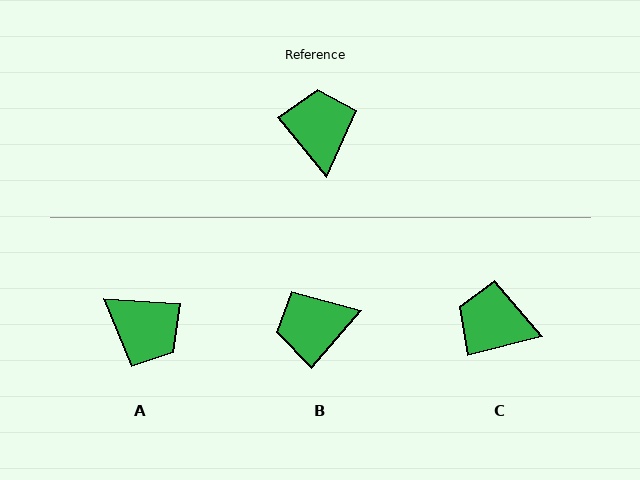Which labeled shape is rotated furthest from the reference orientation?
A, about 134 degrees away.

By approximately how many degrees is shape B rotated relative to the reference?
Approximately 99 degrees counter-clockwise.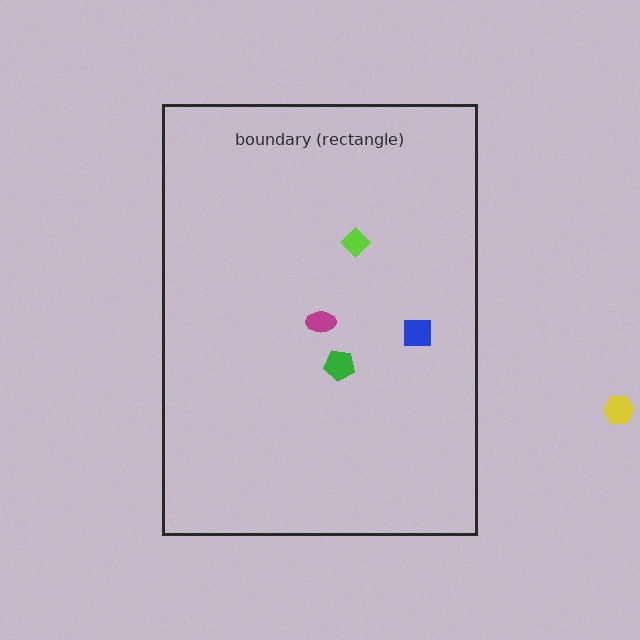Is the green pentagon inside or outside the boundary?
Inside.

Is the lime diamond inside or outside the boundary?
Inside.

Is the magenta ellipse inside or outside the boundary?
Inside.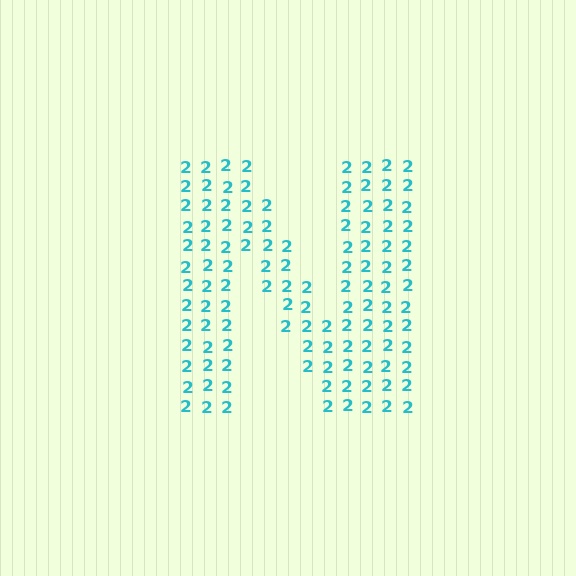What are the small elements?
The small elements are digit 2's.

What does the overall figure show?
The overall figure shows the letter N.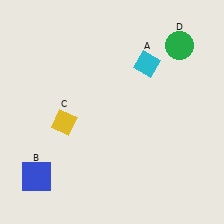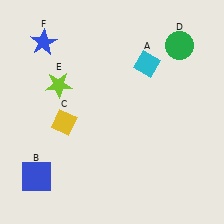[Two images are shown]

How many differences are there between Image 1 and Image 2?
There are 2 differences between the two images.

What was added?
A lime star (E), a blue star (F) were added in Image 2.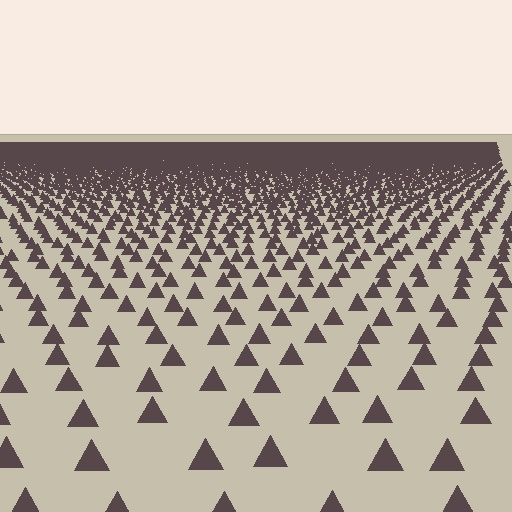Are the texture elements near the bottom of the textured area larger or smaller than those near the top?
Larger. Near the bottom, elements are closer to the viewer and appear at a bigger on-screen size.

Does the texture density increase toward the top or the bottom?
Density increases toward the top.